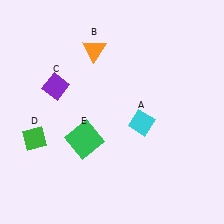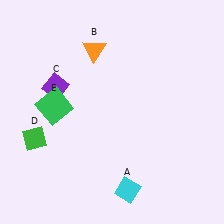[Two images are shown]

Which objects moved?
The objects that moved are: the cyan diamond (A), the green square (E).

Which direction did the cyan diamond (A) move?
The cyan diamond (A) moved down.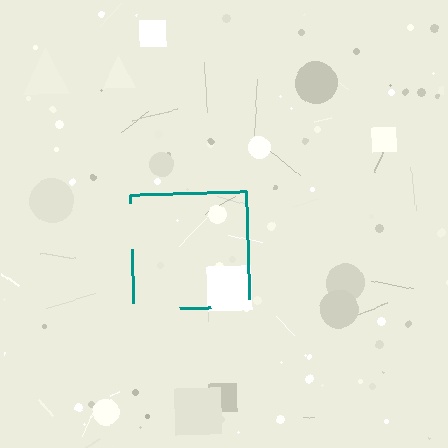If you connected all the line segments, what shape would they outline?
They would outline a square.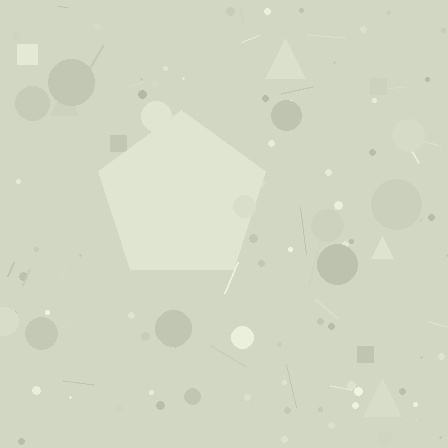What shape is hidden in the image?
A pentagon is hidden in the image.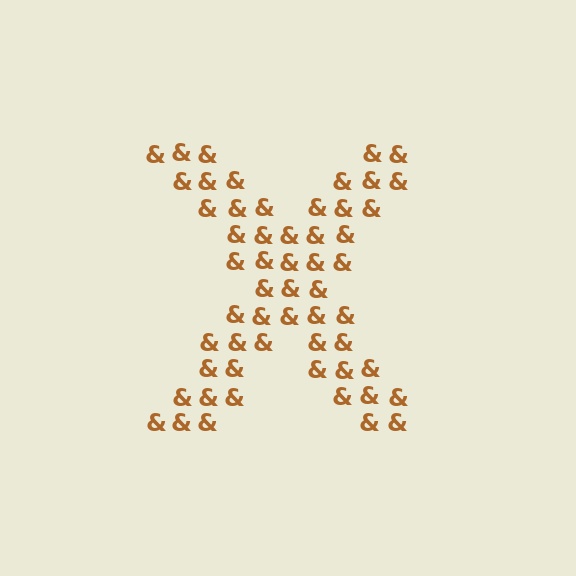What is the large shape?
The large shape is the letter X.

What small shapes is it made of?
It is made of small ampersands.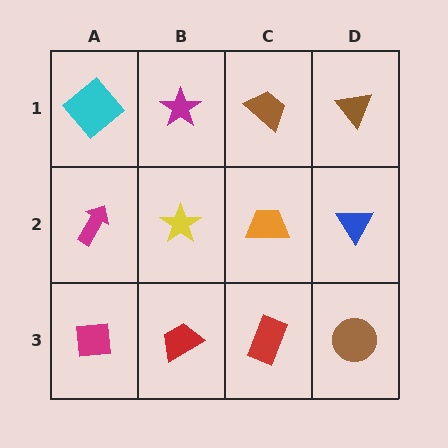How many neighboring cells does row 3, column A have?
2.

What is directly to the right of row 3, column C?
A brown circle.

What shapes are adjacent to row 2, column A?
A cyan diamond (row 1, column A), a magenta square (row 3, column A), a yellow star (row 2, column B).